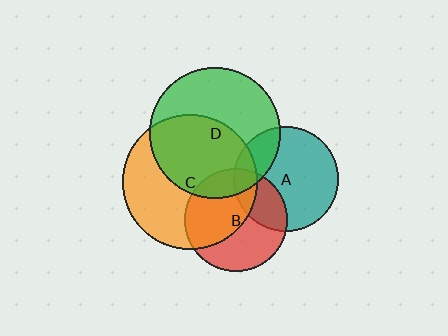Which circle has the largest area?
Circle C (orange).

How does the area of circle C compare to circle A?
Approximately 1.6 times.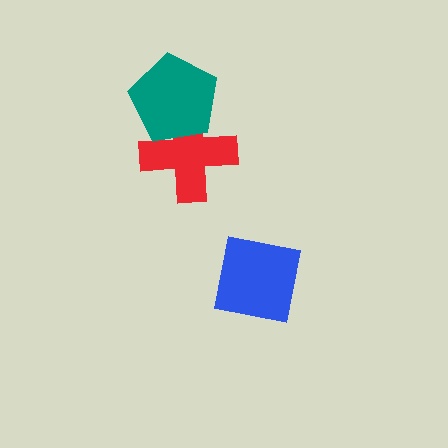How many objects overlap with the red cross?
1 object overlaps with the red cross.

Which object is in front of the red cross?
The teal pentagon is in front of the red cross.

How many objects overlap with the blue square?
0 objects overlap with the blue square.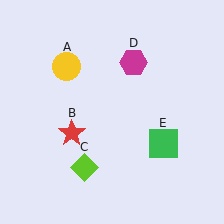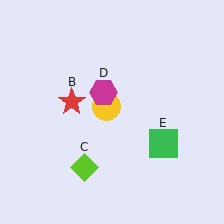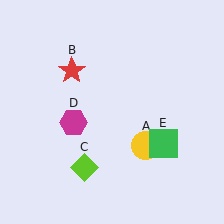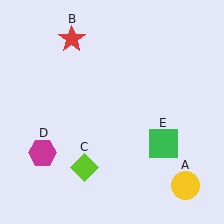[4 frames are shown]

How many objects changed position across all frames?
3 objects changed position: yellow circle (object A), red star (object B), magenta hexagon (object D).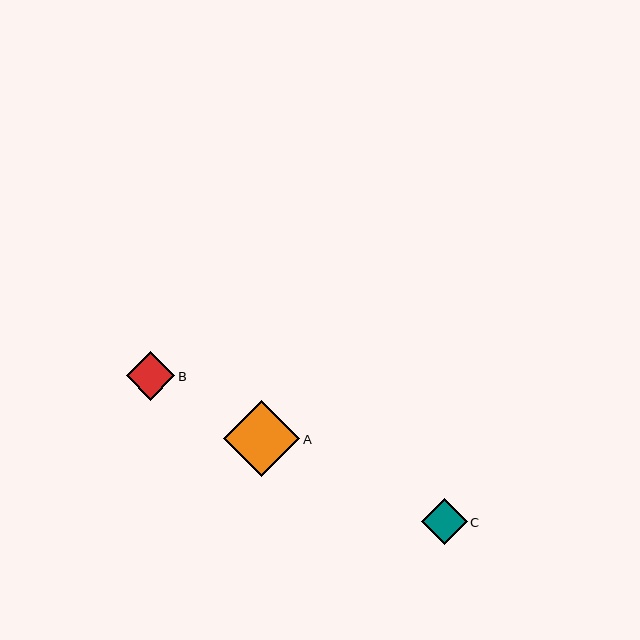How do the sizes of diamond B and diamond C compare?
Diamond B and diamond C are approximately the same size.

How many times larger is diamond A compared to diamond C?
Diamond A is approximately 1.6 times the size of diamond C.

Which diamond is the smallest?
Diamond C is the smallest with a size of approximately 46 pixels.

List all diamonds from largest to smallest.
From largest to smallest: A, B, C.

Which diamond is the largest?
Diamond A is the largest with a size of approximately 76 pixels.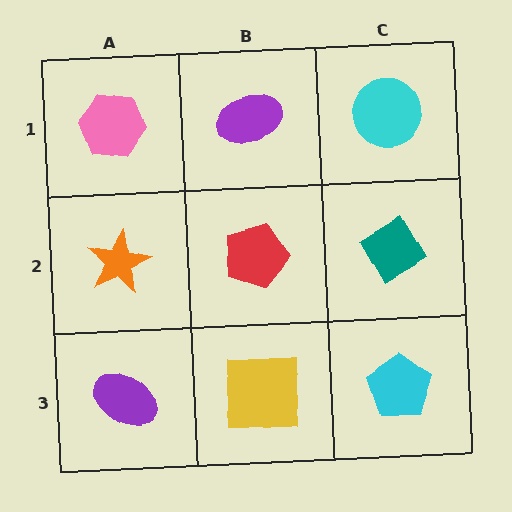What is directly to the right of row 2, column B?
A teal diamond.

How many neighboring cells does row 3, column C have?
2.